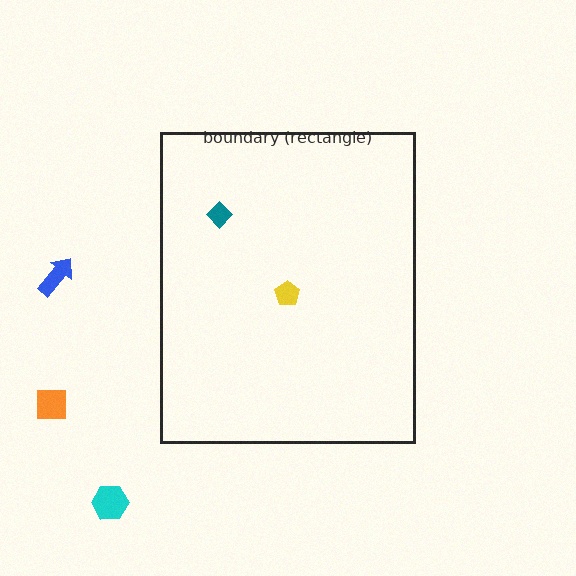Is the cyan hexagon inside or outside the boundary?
Outside.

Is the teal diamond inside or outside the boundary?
Inside.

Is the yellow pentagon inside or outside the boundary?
Inside.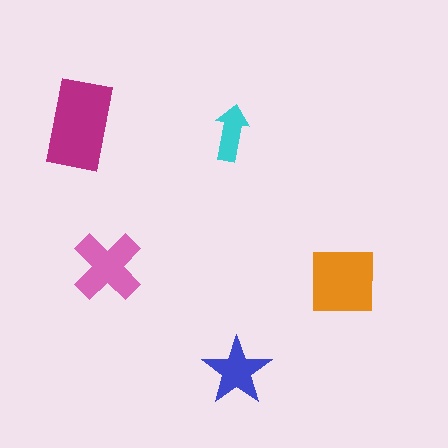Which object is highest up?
The magenta rectangle is topmost.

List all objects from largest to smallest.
The magenta rectangle, the orange square, the pink cross, the blue star, the cyan arrow.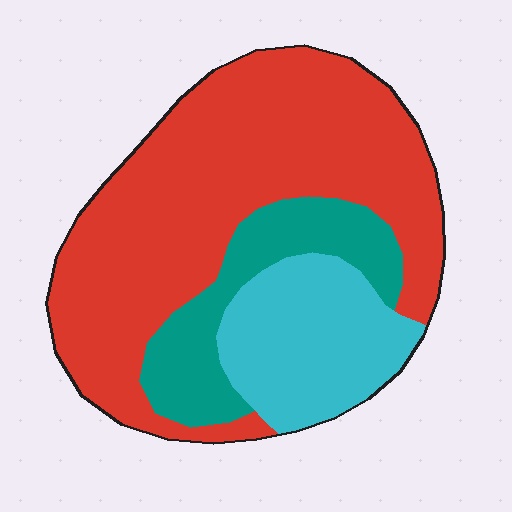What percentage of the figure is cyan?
Cyan covers around 20% of the figure.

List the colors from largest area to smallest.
From largest to smallest: red, cyan, teal.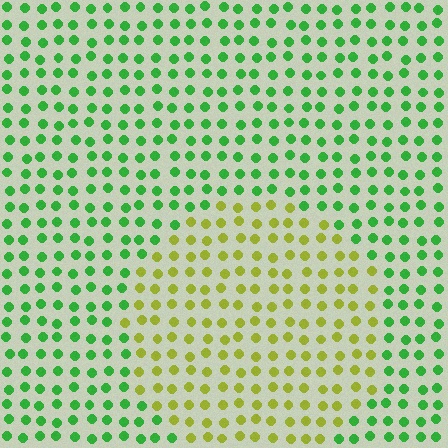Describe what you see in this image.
The image is filled with small green elements in a uniform arrangement. A circle-shaped region is visible where the elements are tinted to a slightly different hue, forming a subtle color boundary.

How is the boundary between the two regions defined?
The boundary is defined purely by a slight shift in hue (about 53 degrees). Spacing, size, and orientation are identical on both sides.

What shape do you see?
I see a circle.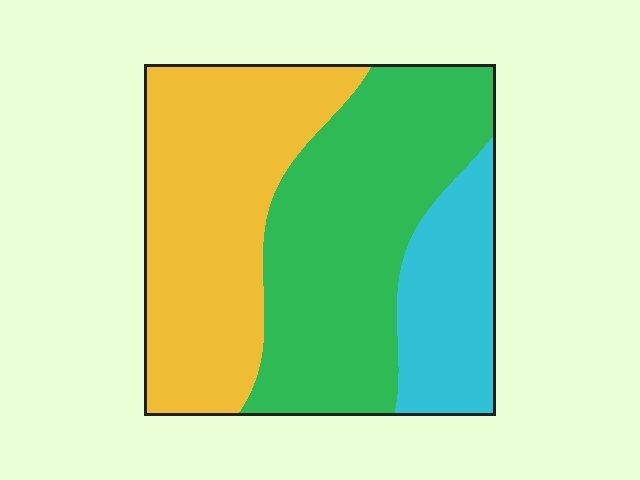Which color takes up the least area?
Cyan, at roughly 20%.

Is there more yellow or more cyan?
Yellow.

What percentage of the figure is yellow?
Yellow covers around 40% of the figure.